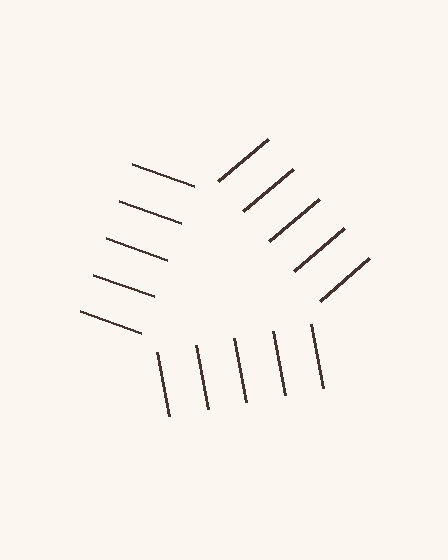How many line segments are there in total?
15 — 5 along each of the 3 edges.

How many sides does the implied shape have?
3 sides — the line-ends trace a triangle.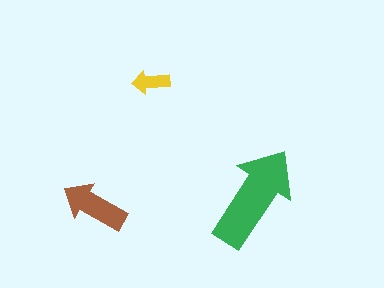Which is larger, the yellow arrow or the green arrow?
The green one.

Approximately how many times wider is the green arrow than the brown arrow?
About 1.5 times wider.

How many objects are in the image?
There are 3 objects in the image.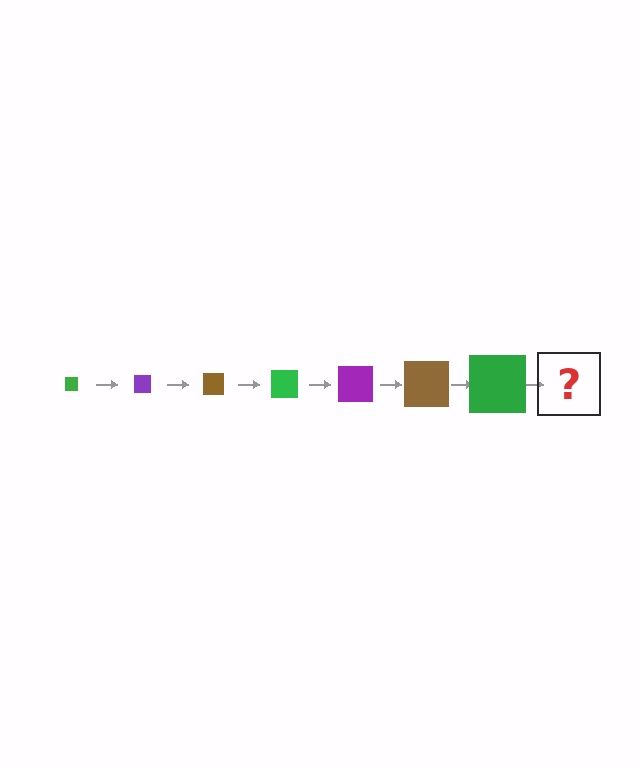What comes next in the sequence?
The next element should be a purple square, larger than the previous one.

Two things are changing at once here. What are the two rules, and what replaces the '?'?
The two rules are that the square grows larger each step and the color cycles through green, purple, and brown. The '?' should be a purple square, larger than the previous one.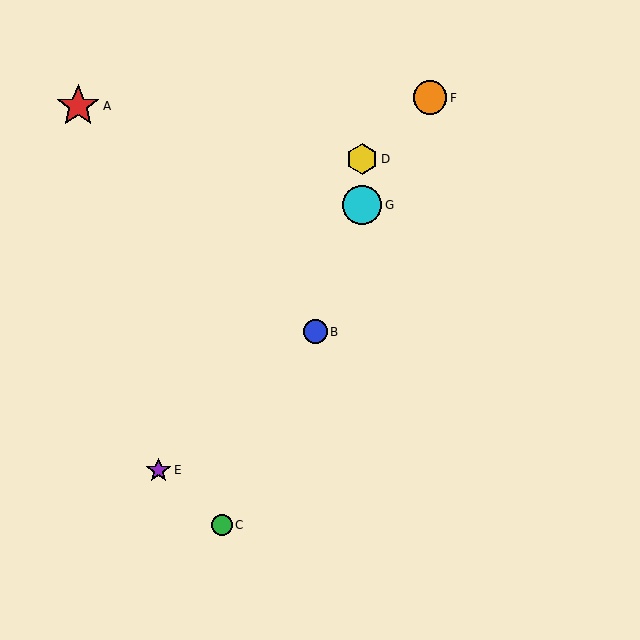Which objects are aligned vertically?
Objects D, G are aligned vertically.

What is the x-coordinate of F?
Object F is at x≈430.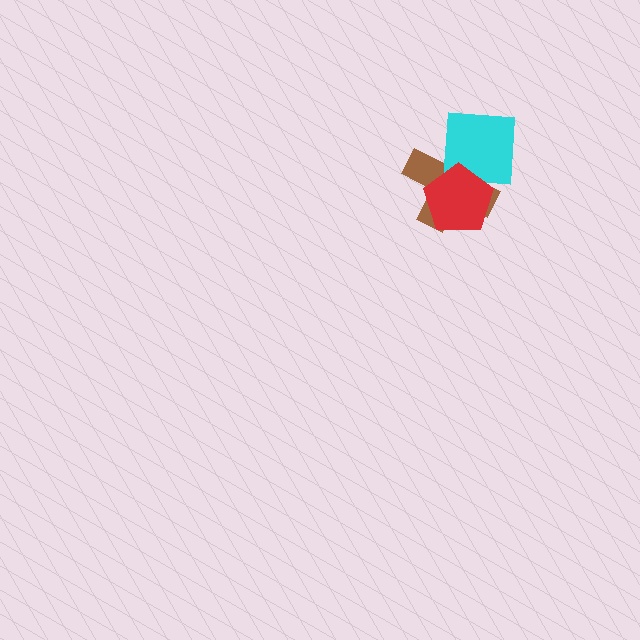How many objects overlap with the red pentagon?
2 objects overlap with the red pentagon.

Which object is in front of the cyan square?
The red pentagon is in front of the cyan square.